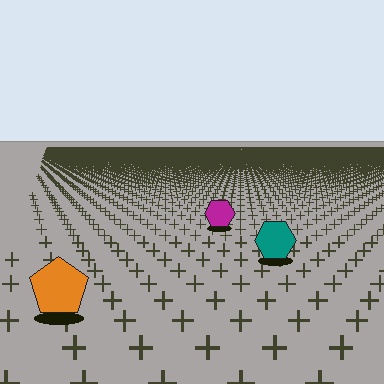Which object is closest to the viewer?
The orange pentagon is closest. The texture marks near it are larger and more spread out.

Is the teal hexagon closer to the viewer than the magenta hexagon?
Yes. The teal hexagon is closer — you can tell from the texture gradient: the ground texture is coarser near it.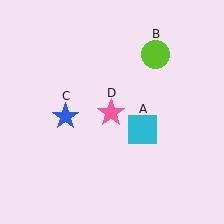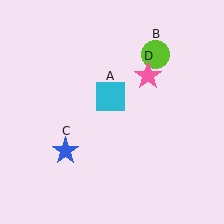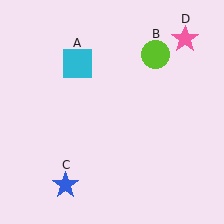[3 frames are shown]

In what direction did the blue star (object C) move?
The blue star (object C) moved down.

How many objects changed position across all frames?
3 objects changed position: cyan square (object A), blue star (object C), pink star (object D).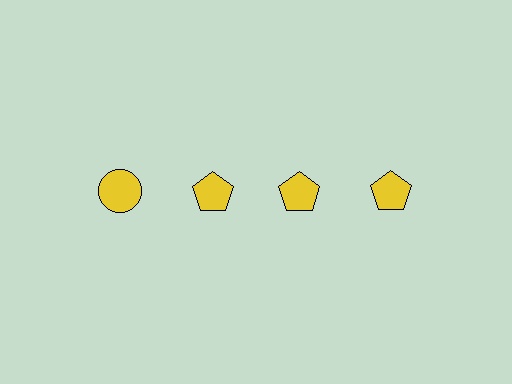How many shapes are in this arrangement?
There are 4 shapes arranged in a grid pattern.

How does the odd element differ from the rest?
It has a different shape: circle instead of pentagon.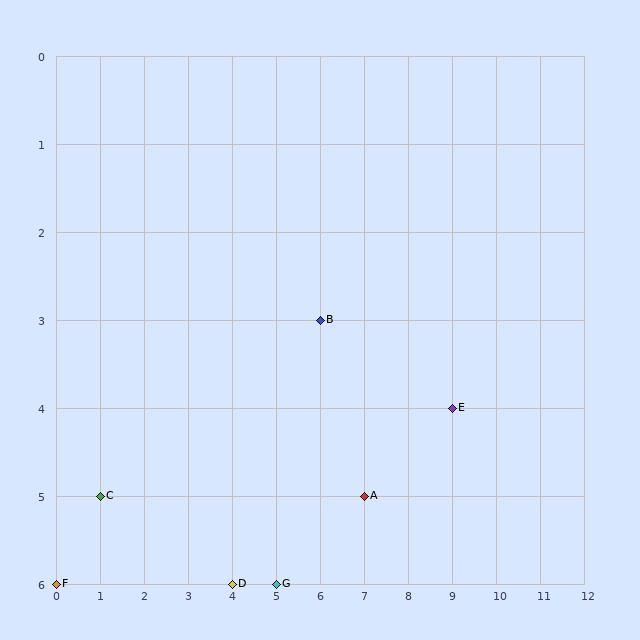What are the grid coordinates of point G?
Point G is at grid coordinates (5, 6).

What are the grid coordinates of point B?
Point B is at grid coordinates (6, 3).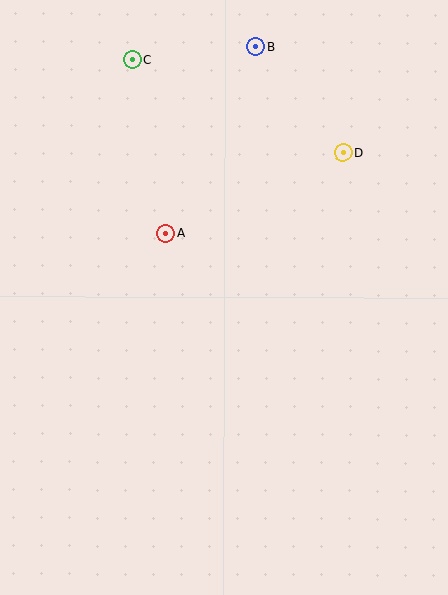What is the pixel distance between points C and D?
The distance between C and D is 230 pixels.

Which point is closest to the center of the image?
Point A at (166, 233) is closest to the center.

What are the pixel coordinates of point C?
Point C is at (132, 59).